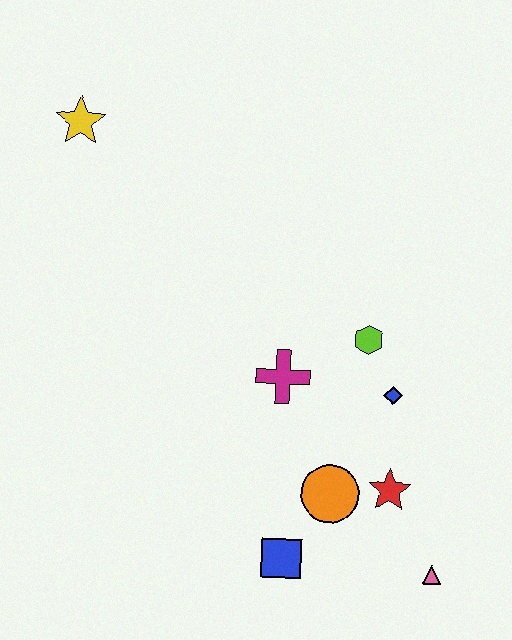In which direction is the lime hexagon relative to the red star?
The lime hexagon is above the red star.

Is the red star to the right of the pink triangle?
No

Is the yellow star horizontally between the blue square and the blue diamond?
No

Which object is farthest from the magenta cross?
The yellow star is farthest from the magenta cross.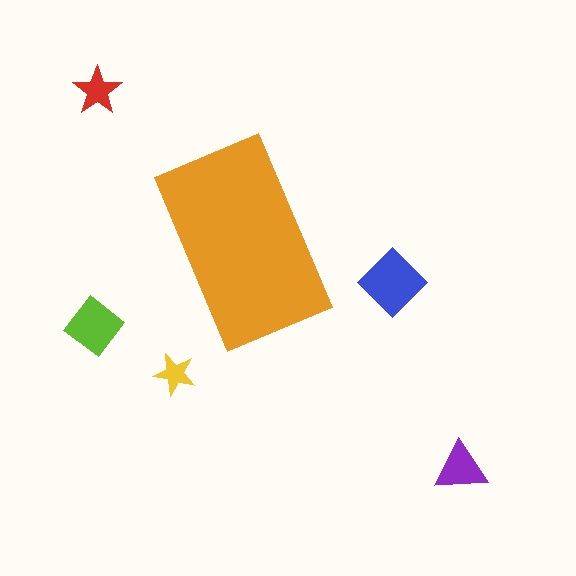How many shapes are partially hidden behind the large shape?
0 shapes are partially hidden.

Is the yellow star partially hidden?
No, the yellow star is fully visible.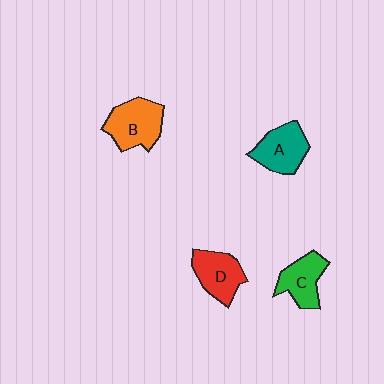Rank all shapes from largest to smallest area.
From largest to smallest: B (orange), A (teal), D (red), C (green).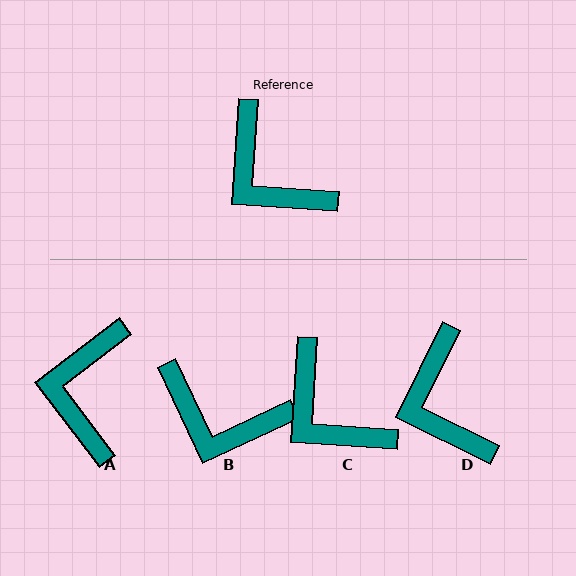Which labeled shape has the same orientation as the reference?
C.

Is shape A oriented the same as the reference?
No, it is off by about 49 degrees.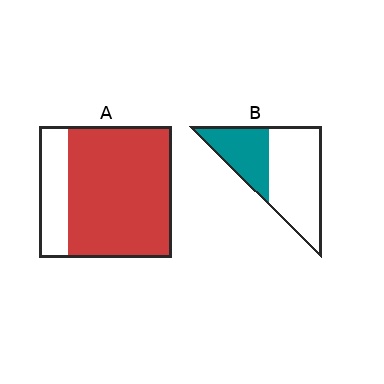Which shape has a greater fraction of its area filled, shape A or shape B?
Shape A.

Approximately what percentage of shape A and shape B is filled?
A is approximately 80% and B is approximately 35%.